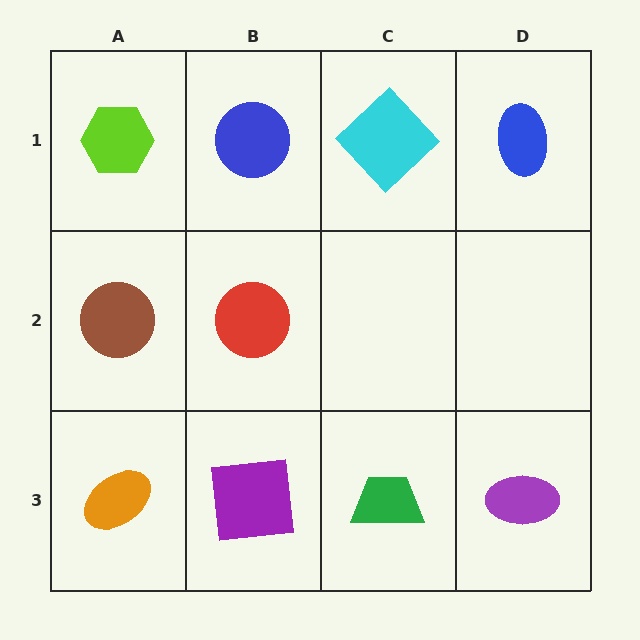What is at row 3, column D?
A purple ellipse.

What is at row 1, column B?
A blue circle.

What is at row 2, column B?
A red circle.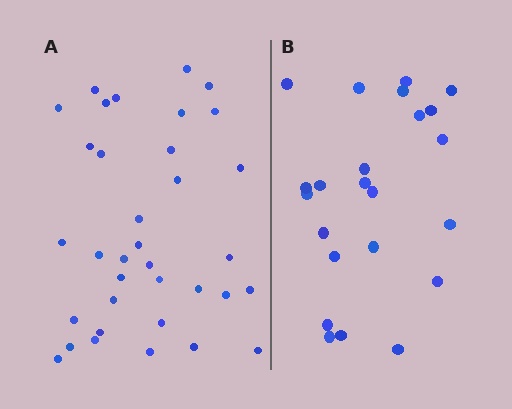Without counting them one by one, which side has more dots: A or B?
Region A (the left region) has more dots.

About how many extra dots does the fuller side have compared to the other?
Region A has roughly 12 or so more dots than region B.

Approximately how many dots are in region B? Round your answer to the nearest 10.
About 20 dots. (The exact count is 23, which rounds to 20.)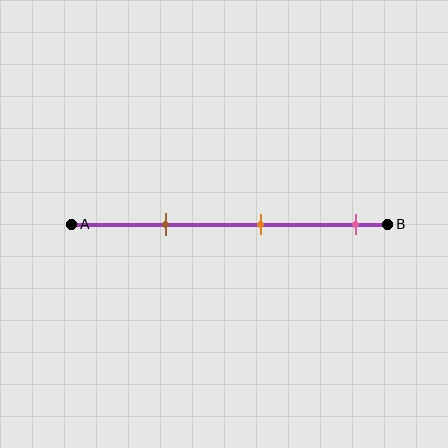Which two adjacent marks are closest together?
The brown and orange marks are the closest adjacent pair.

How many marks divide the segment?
There are 3 marks dividing the segment.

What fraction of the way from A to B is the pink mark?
The pink mark is approximately 90% (0.9) of the way from A to B.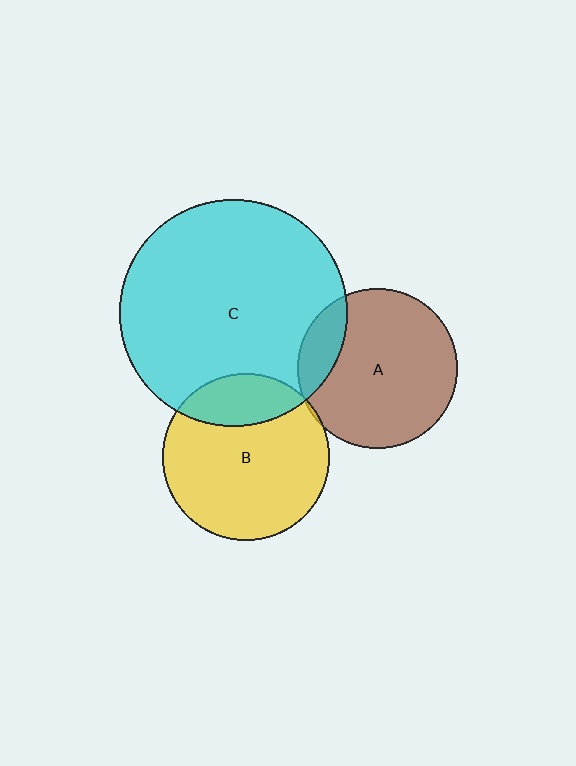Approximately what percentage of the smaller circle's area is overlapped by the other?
Approximately 5%.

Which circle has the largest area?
Circle C (cyan).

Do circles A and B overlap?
Yes.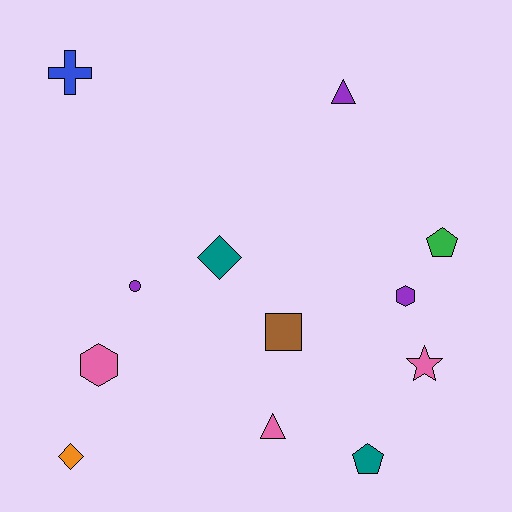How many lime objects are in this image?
There are no lime objects.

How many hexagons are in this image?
There are 2 hexagons.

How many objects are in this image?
There are 12 objects.